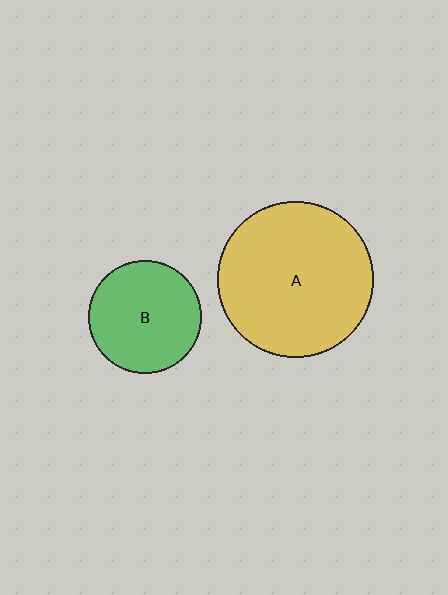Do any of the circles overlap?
No, none of the circles overlap.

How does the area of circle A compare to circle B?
Approximately 1.9 times.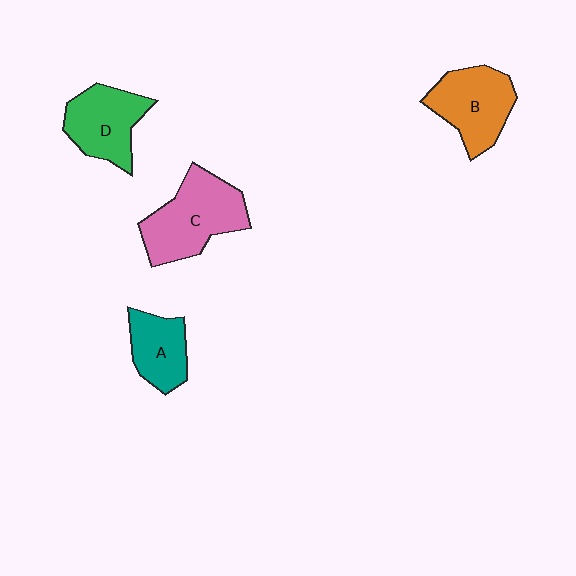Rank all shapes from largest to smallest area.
From largest to smallest: C (pink), B (orange), D (green), A (teal).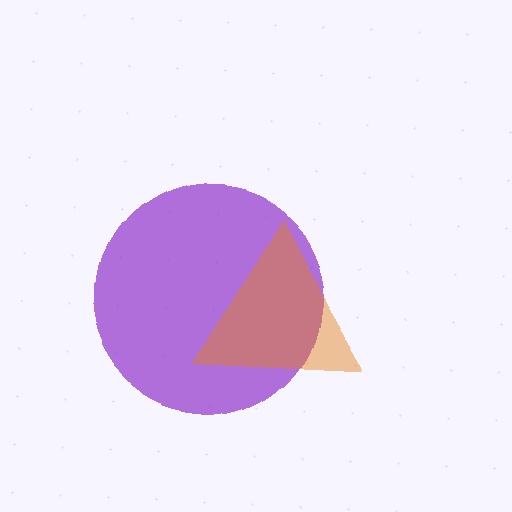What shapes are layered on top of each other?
The layered shapes are: a purple circle, an orange triangle.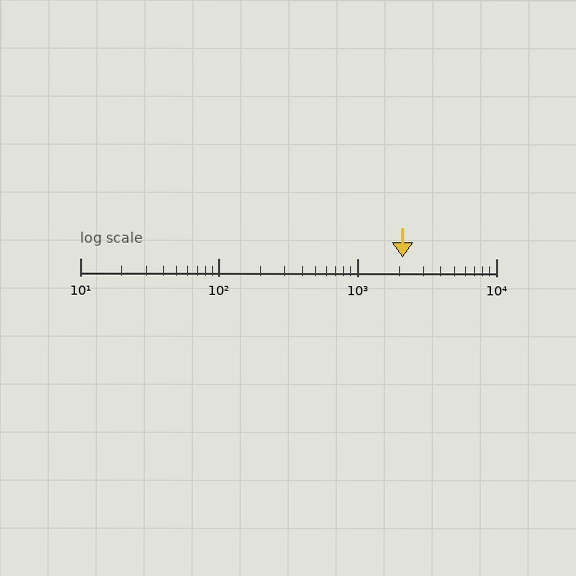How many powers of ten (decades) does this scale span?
The scale spans 3 decades, from 10 to 10000.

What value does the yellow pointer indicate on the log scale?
The pointer indicates approximately 2100.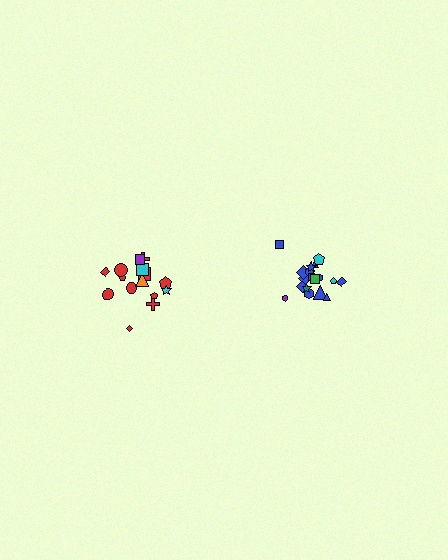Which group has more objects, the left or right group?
The right group.